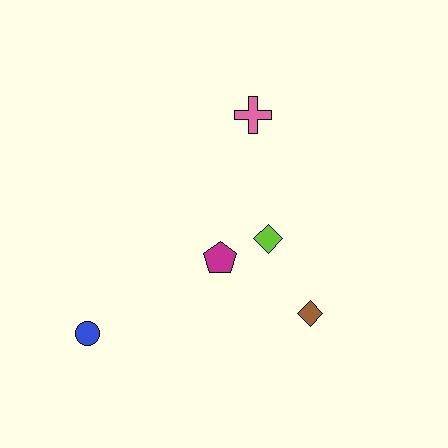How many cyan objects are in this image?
There are no cyan objects.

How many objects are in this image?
There are 5 objects.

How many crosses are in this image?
There is 1 cross.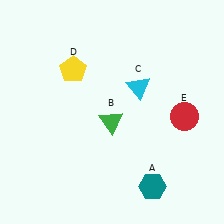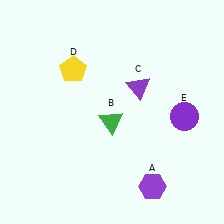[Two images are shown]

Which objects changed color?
A changed from teal to purple. C changed from cyan to purple. E changed from red to purple.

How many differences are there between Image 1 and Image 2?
There are 3 differences between the two images.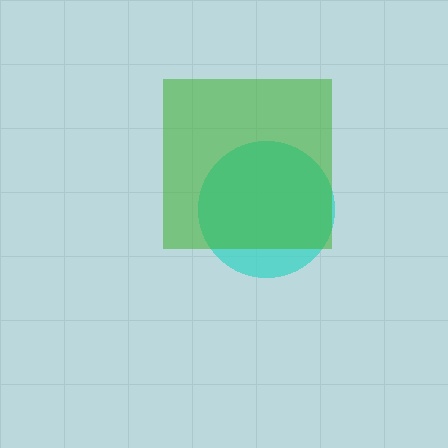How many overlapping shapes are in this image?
There are 2 overlapping shapes in the image.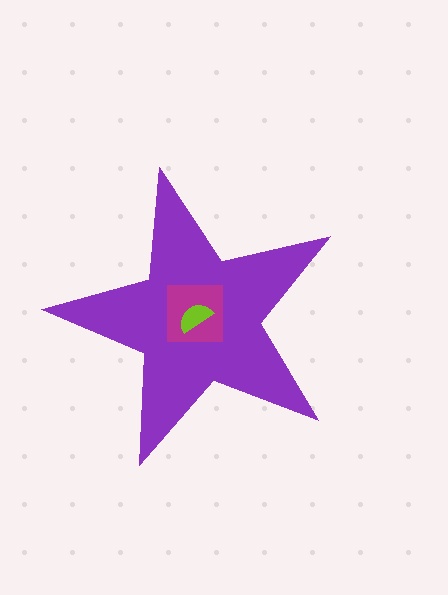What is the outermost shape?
The purple star.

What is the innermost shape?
The lime semicircle.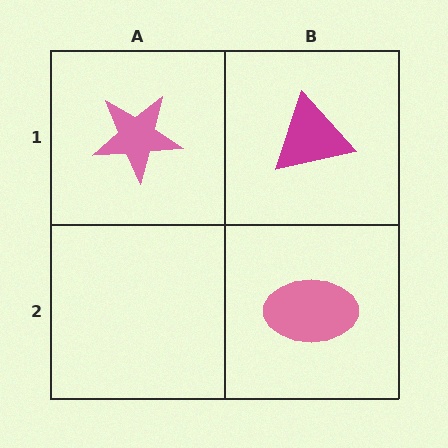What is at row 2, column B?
A pink ellipse.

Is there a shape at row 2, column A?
No, that cell is empty.